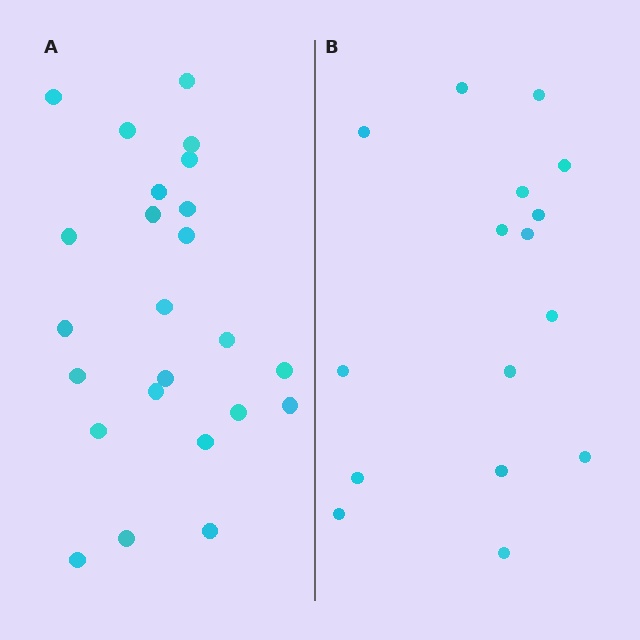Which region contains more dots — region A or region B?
Region A (the left region) has more dots.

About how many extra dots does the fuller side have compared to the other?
Region A has roughly 8 or so more dots than region B.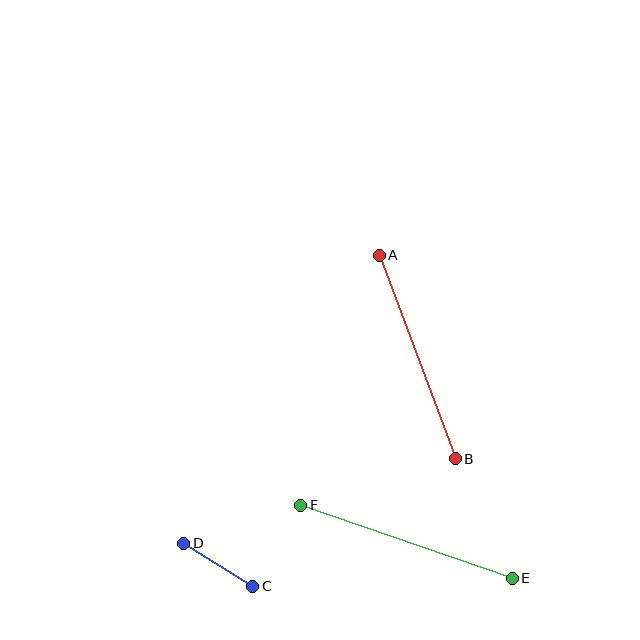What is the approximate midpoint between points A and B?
The midpoint is at approximately (417, 357) pixels.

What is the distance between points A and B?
The distance is approximately 217 pixels.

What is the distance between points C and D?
The distance is approximately 82 pixels.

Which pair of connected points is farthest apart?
Points E and F are farthest apart.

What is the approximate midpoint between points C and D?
The midpoint is at approximately (218, 565) pixels.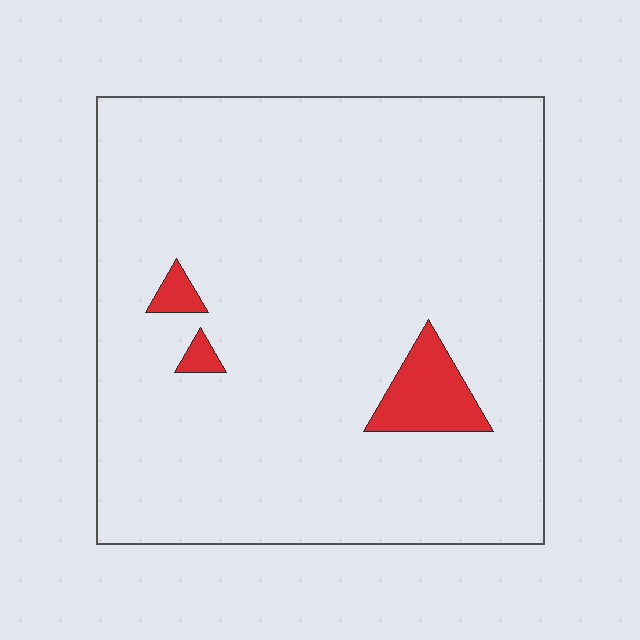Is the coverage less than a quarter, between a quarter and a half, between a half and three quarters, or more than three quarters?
Less than a quarter.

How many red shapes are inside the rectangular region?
3.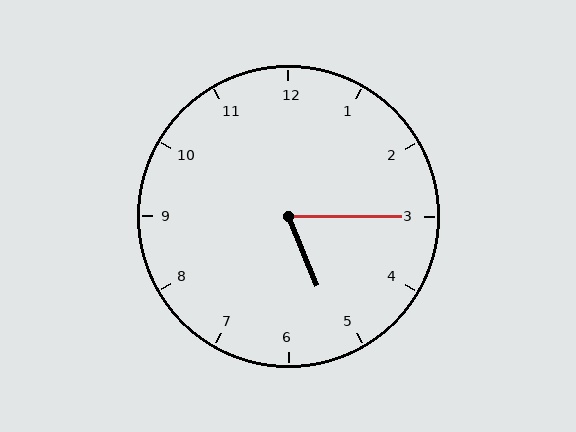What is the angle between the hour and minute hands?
Approximately 68 degrees.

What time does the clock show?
5:15.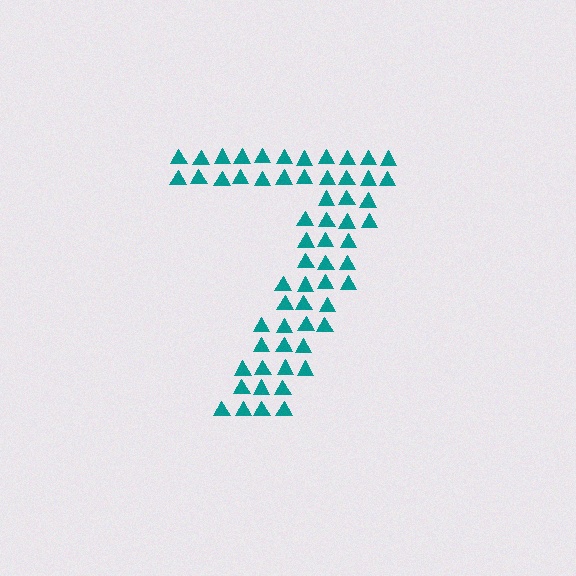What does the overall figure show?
The overall figure shows the digit 7.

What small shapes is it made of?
It is made of small triangles.